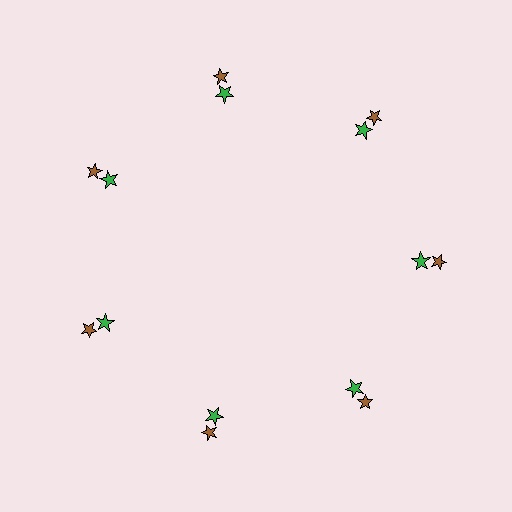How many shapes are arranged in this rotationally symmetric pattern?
There are 14 shapes, arranged in 7 groups of 2.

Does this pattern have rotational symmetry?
Yes, this pattern has 7-fold rotational symmetry. It looks the same after rotating 51 degrees around the center.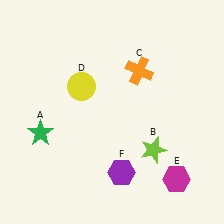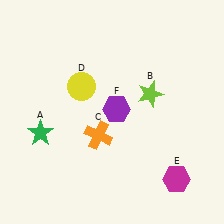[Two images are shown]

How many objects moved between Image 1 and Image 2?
3 objects moved between the two images.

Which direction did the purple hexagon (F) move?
The purple hexagon (F) moved up.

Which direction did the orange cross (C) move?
The orange cross (C) moved down.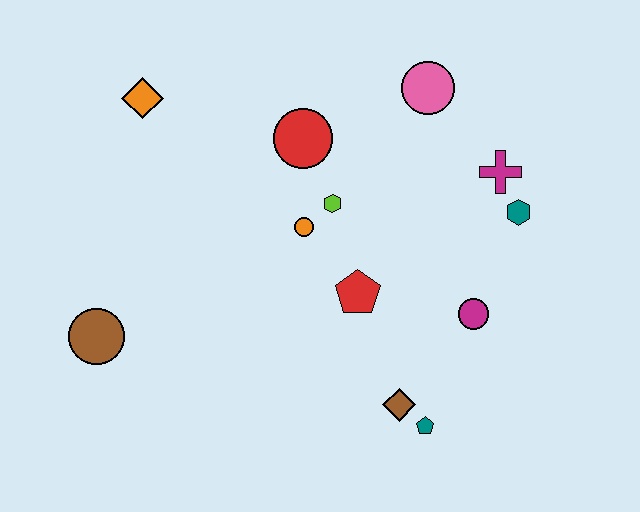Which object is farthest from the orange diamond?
The teal pentagon is farthest from the orange diamond.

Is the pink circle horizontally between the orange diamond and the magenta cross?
Yes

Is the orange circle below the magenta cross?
Yes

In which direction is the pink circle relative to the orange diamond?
The pink circle is to the right of the orange diamond.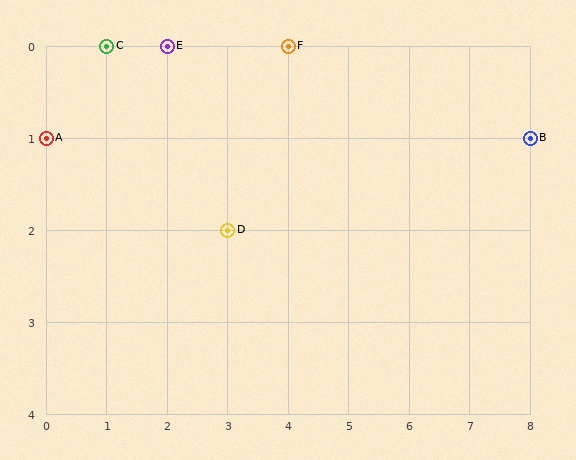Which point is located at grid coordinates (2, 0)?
Point E is at (2, 0).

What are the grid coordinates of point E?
Point E is at grid coordinates (2, 0).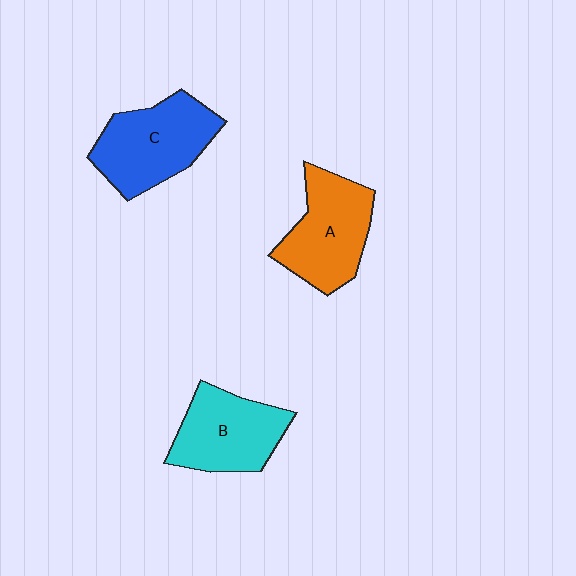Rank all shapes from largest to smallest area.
From largest to smallest: C (blue), A (orange), B (cyan).